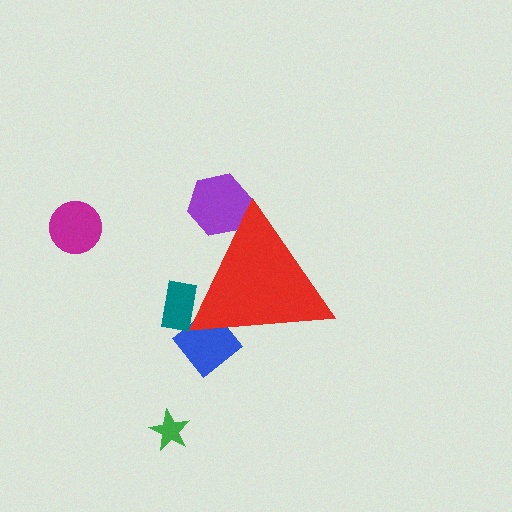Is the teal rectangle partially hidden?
Yes, the teal rectangle is partially hidden behind the red triangle.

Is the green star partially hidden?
No, the green star is fully visible.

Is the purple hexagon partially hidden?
Yes, the purple hexagon is partially hidden behind the red triangle.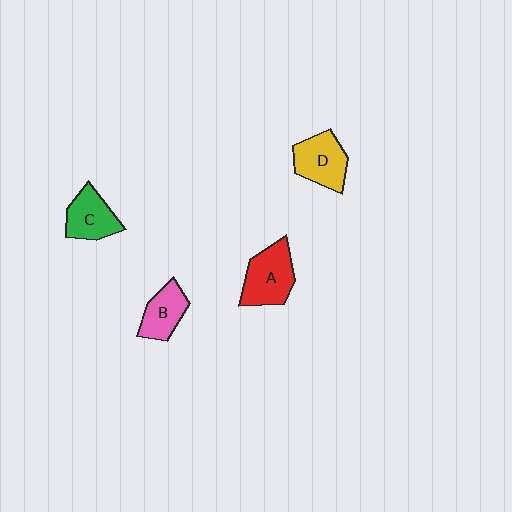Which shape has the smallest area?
Shape B (pink).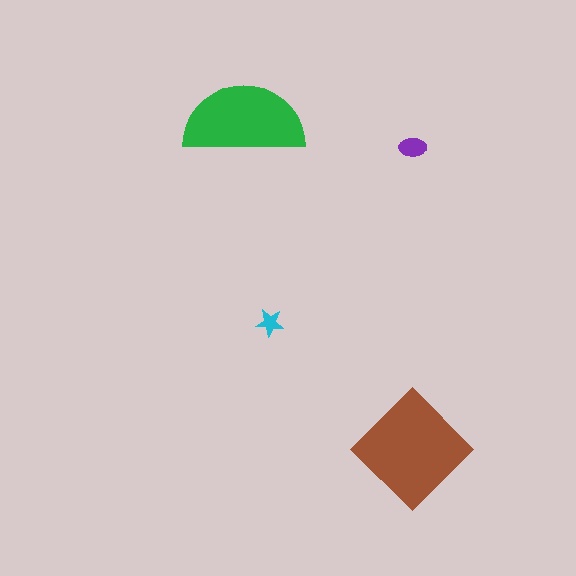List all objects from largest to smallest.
The brown diamond, the green semicircle, the purple ellipse, the cyan star.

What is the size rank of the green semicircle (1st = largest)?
2nd.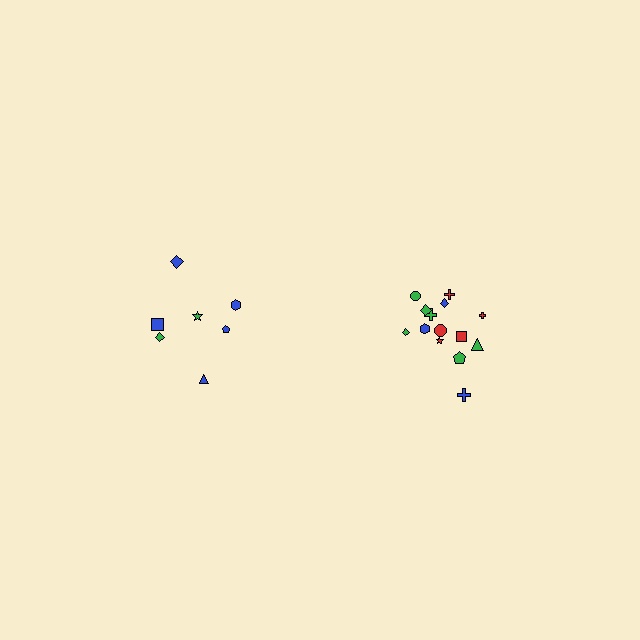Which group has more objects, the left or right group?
The right group.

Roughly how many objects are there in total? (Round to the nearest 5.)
Roughly 20 objects in total.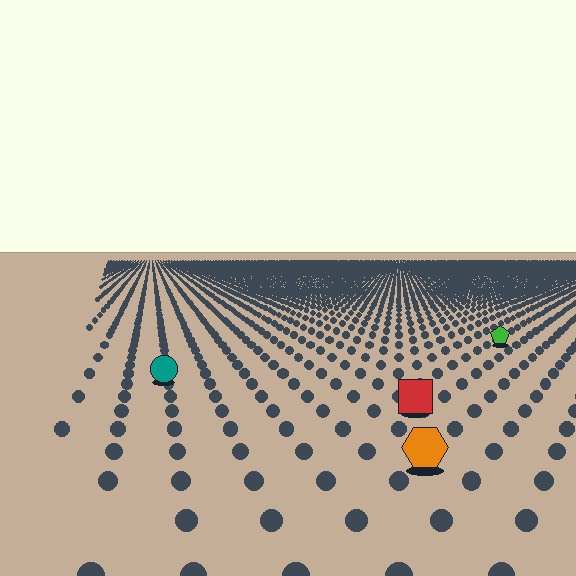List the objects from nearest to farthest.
From nearest to farthest: the orange hexagon, the red square, the teal circle, the green pentagon.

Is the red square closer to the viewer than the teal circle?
Yes. The red square is closer — you can tell from the texture gradient: the ground texture is coarser near it.